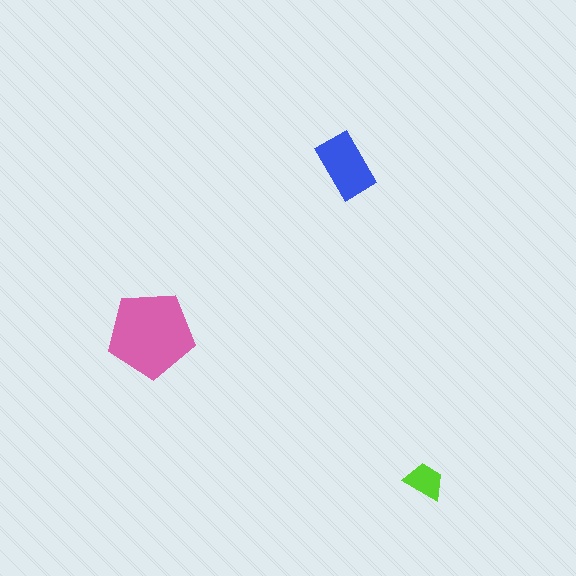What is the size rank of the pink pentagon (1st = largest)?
1st.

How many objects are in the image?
There are 3 objects in the image.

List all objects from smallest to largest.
The lime trapezoid, the blue rectangle, the pink pentagon.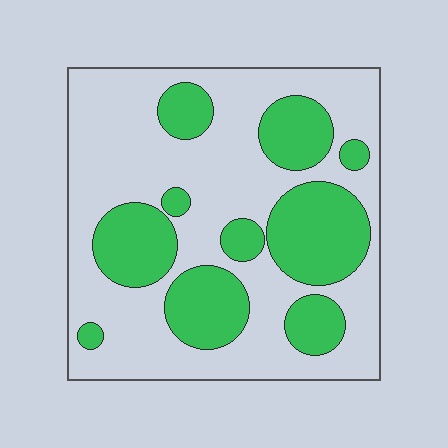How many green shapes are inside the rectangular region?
10.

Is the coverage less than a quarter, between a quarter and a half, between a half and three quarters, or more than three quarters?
Between a quarter and a half.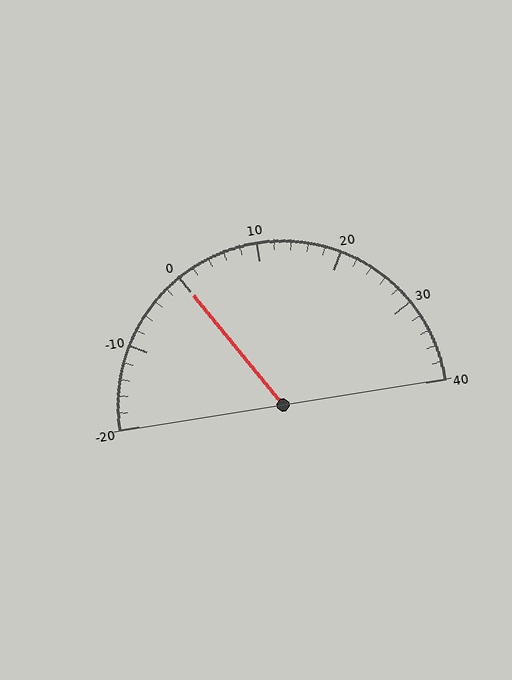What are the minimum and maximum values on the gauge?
The gauge ranges from -20 to 40.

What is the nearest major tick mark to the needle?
The nearest major tick mark is 0.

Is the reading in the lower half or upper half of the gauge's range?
The reading is in the lower half of the range (-20 to 40).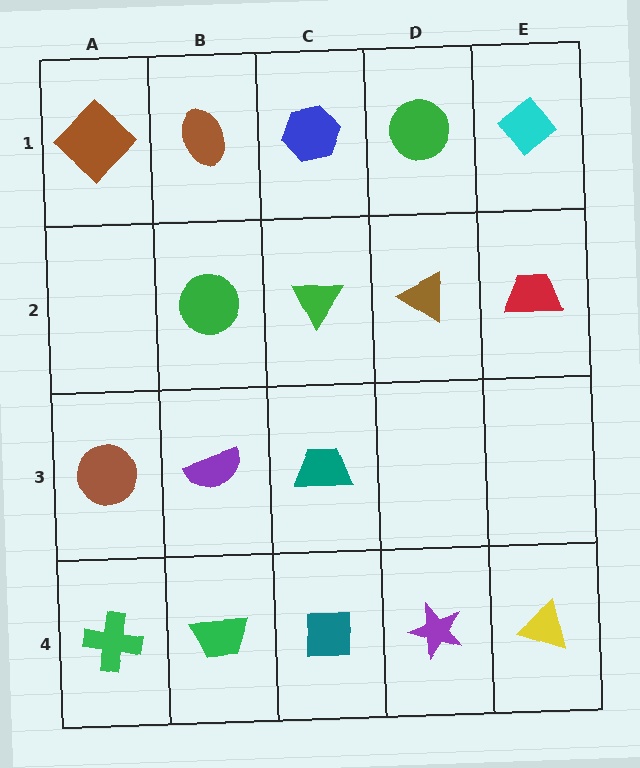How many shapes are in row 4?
5 shapes.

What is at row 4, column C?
A teal square.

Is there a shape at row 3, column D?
No, that cell is empty.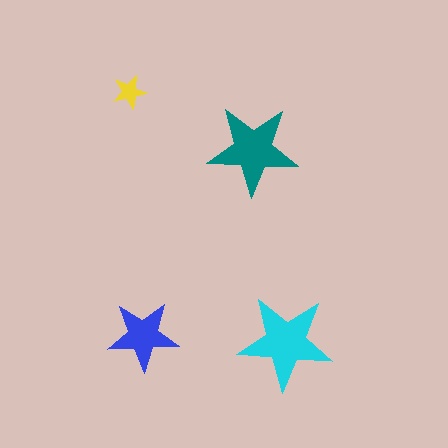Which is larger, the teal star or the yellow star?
The teal one.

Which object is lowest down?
The cyan star is bottommost.